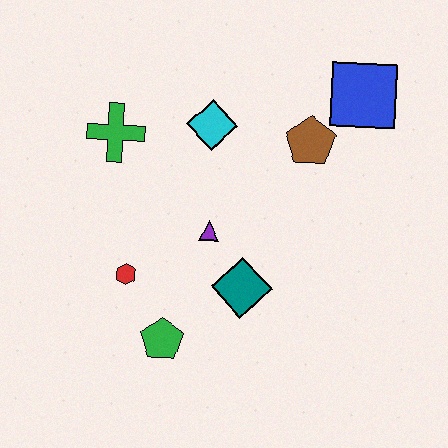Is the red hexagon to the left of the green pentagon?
Yes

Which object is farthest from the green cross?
The blue square is farthest from the green cross.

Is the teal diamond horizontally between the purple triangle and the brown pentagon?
Yes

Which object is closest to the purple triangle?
The teal diamond is closest to the purple triangle.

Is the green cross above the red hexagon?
Yes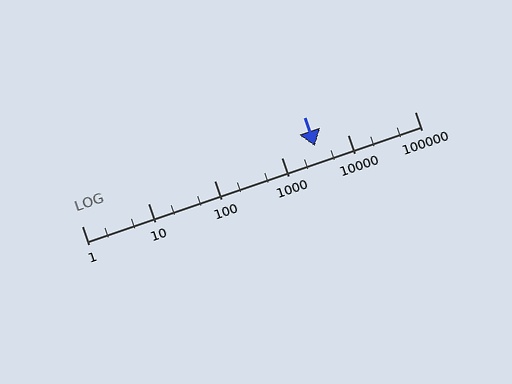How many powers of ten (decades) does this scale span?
The scale spans 5 decades, from 1 to 100000.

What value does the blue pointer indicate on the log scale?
The pointer indicates approximately 3200.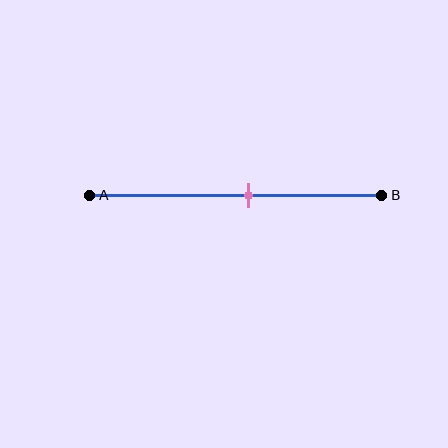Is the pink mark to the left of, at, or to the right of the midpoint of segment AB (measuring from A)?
The pink mark is to the right of the midpoint of segment AB.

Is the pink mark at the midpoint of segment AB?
No, the mark is at about 55% from A, not at the 50% midpoint.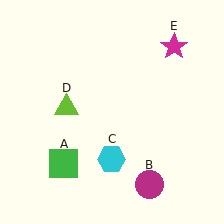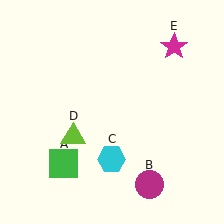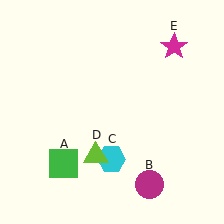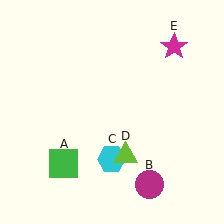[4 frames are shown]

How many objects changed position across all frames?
1 object changed position: lime triangle (object D).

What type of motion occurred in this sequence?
The lime triangle (object D) rotated counterclockwise around the center of the scene.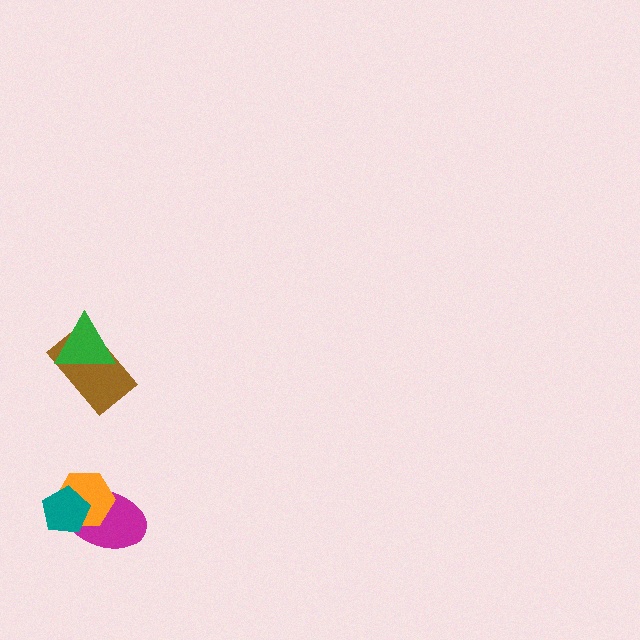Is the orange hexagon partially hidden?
Yes, it is partially covered by another shape.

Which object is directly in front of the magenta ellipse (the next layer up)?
The orange hexagon is directly in front of the magenta ellipse.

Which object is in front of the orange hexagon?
The teal pentagon is in front of the orange hexagon.